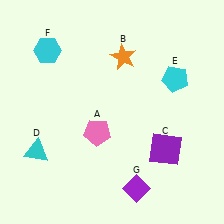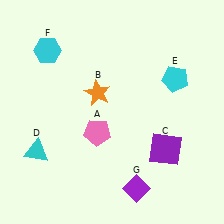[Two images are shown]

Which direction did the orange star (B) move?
The orange star (B) moved down.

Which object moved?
The orange star (B) moved down.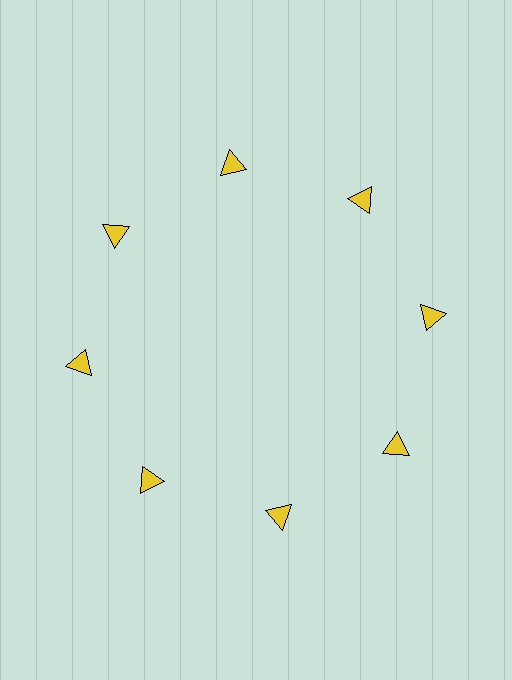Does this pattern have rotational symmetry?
Yes, this pattern has 8-fold rotational symmetry. It looks the same after rotating 45 degrees around the center.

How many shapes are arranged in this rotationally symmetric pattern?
There are 8 shapes, arranged in 8 groups of 1.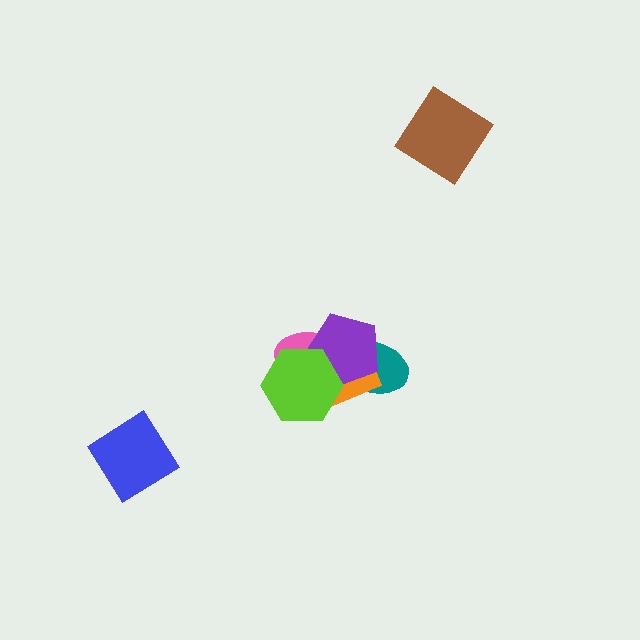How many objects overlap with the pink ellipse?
4 objects overlap with the pink ellipse.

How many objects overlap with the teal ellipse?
4 objects overlap with the teal ellipse.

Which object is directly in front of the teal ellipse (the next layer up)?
The orange rectangle is directly in front of the teal ellipse.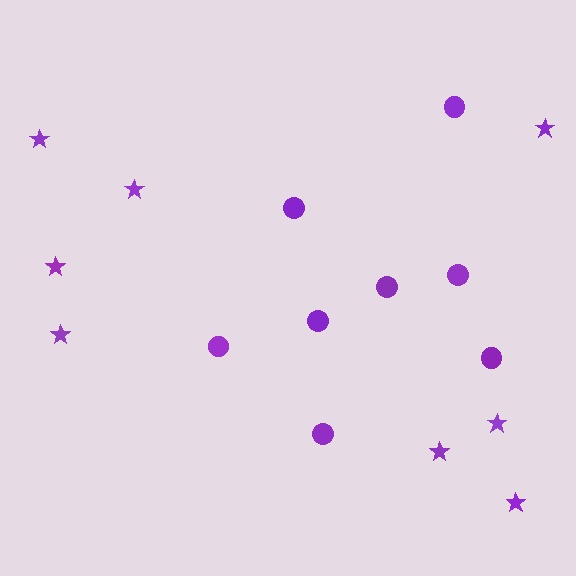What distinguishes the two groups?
There are 2 groups: one group of stars (8) and one group of circles (8).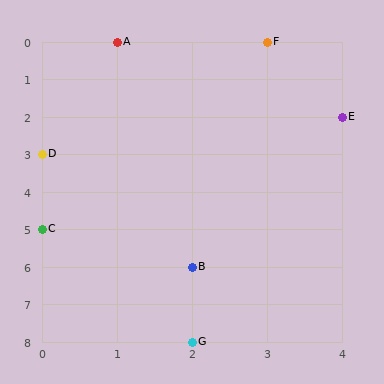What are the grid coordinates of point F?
Point F is at grid coordinates (3, 0).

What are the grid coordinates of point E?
Point E is at grid coordinates (4, 2).